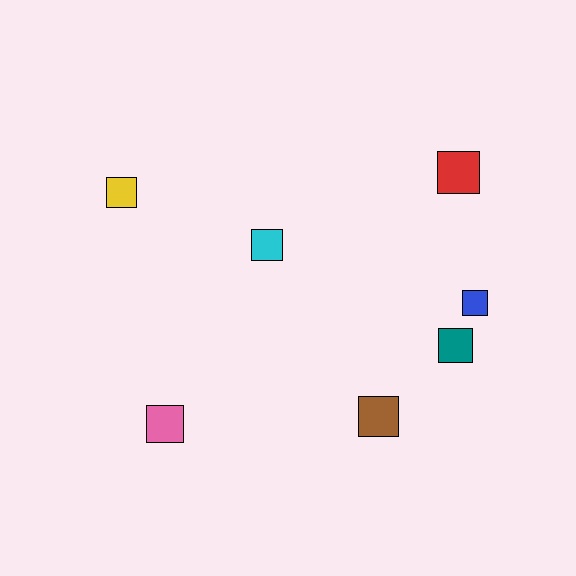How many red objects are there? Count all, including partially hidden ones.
There is 1 red object.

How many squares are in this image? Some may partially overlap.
There are 7 squares.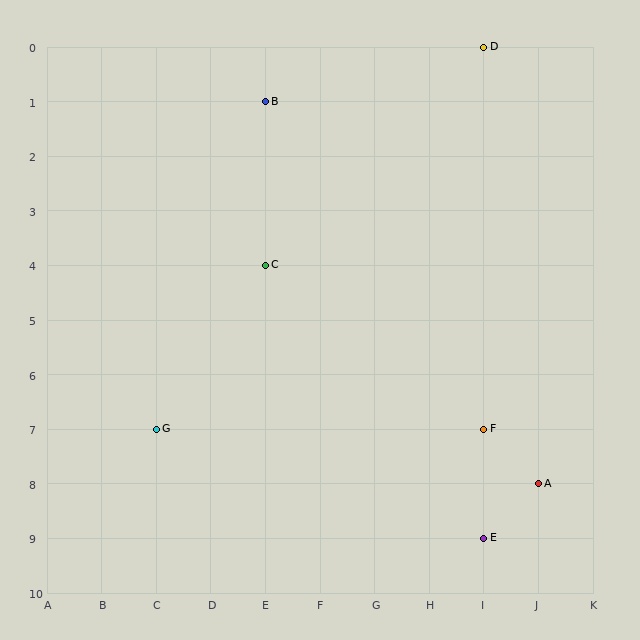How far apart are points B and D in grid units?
Points B and D are 4 columns and 1 row apart (about 4.1 grid units diagonally).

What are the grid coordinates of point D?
Point D is at grid coordinates (I, 0).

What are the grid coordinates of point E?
Point E is at grid coordinates (I, 9).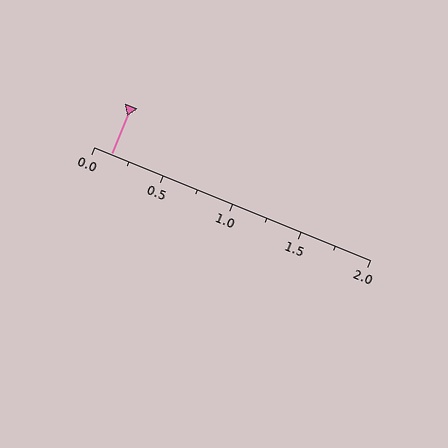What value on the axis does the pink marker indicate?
The marker indicates approximately 0.12.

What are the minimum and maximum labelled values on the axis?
The axis runs from 0.0 to 2.0.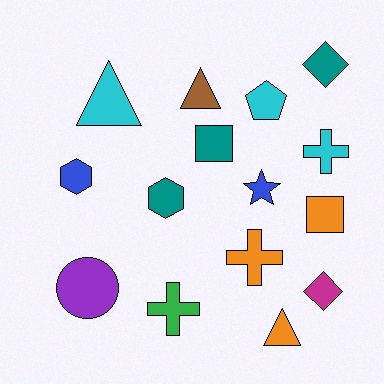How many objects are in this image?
There are 15 objects.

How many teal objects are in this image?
There are 3 teal objects.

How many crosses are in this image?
There are 3 crosses.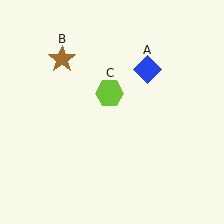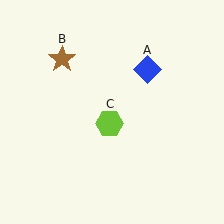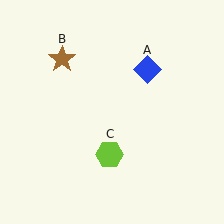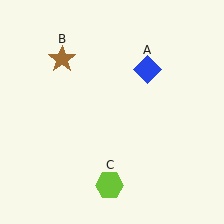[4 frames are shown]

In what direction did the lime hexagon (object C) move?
The lime hexagon (object C) moved down.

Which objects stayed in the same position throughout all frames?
Blue diamond (object A) and brown star (object B) remained stationary.